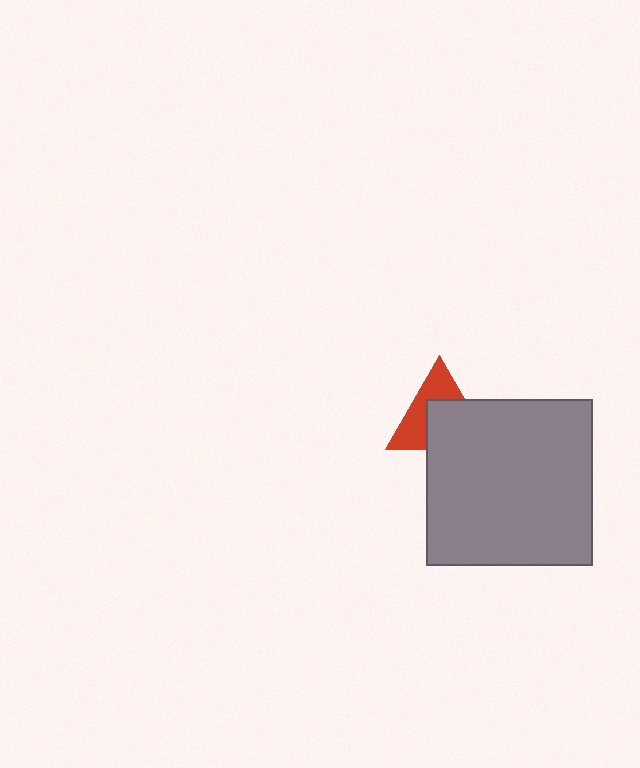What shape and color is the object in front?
The object in front is a gray square.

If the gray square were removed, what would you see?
You would see the complete red triangle.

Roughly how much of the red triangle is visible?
About half of it is visible (roughly 48%).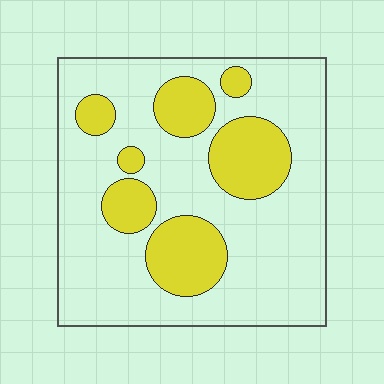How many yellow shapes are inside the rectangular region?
7.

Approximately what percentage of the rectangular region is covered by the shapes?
Approximately 25%.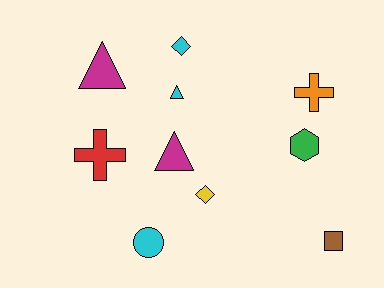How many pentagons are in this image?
There are no pentagons.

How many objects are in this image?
There are 10 objects.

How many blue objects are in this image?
There are no blue objects.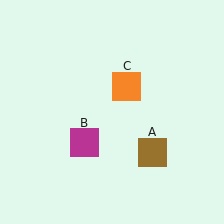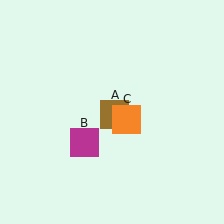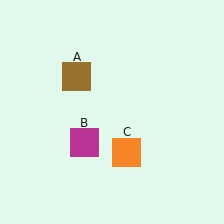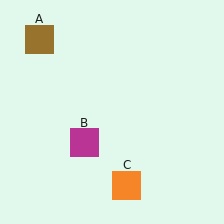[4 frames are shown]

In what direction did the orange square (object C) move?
The orange square (object C) moved down.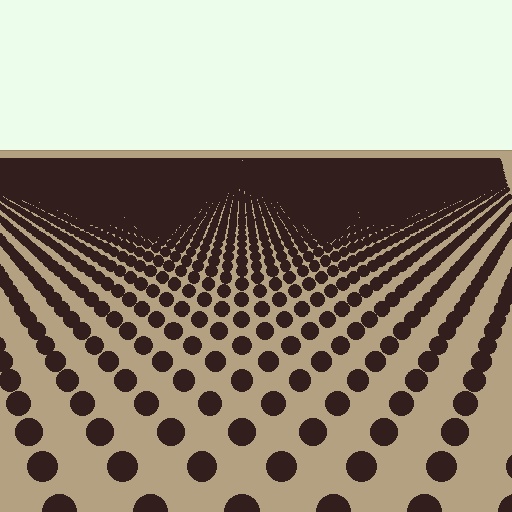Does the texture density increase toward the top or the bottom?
Density increases toward the top.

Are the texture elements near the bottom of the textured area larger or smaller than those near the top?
Larger. Near the bottom, elements are closer to the viewer and appear at a bigger on-screen size.